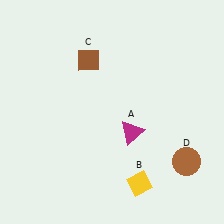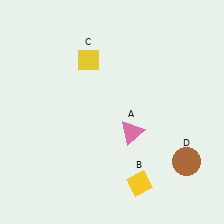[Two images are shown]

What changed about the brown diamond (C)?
In Image 1, C is brown. In Image 2, it changed to yellow.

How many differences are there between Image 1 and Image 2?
There are 2 differences between the two images.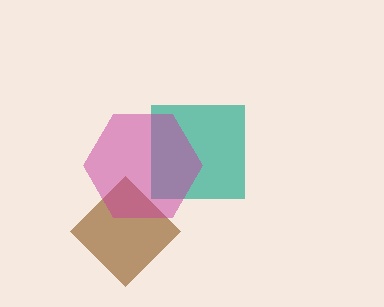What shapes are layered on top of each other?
The layered shapes are: a teal square, a brown diamond, a magenta hexagon.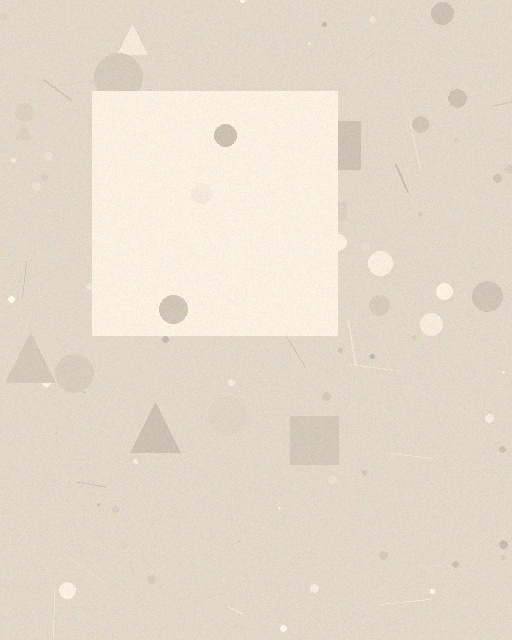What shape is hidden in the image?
A square is hidden in the image.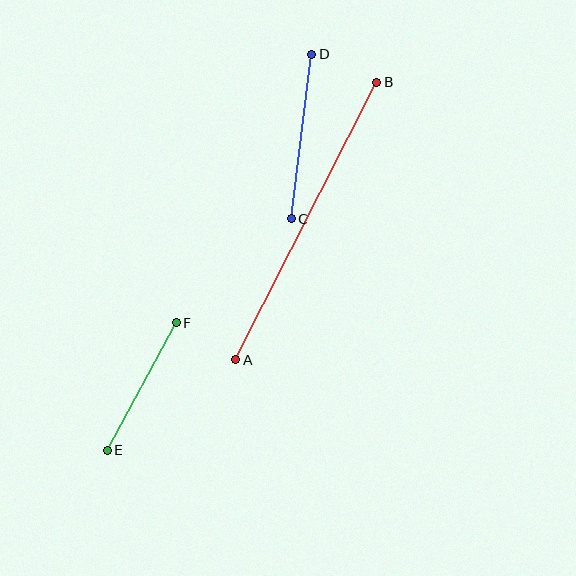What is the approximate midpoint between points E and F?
The midpoint is at approximately (142, 386) pixels.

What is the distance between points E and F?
The distance is approximately 145 pixels.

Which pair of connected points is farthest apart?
Points A and B are farthest apart.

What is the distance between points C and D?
The distance is approximately 166 pixels.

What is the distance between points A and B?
The distance is approximately 311 pixels.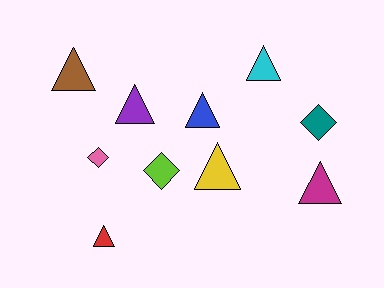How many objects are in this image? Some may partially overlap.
There are 10 objects.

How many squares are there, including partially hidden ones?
There are no squares.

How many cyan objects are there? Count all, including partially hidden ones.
There is 1 cyan object.